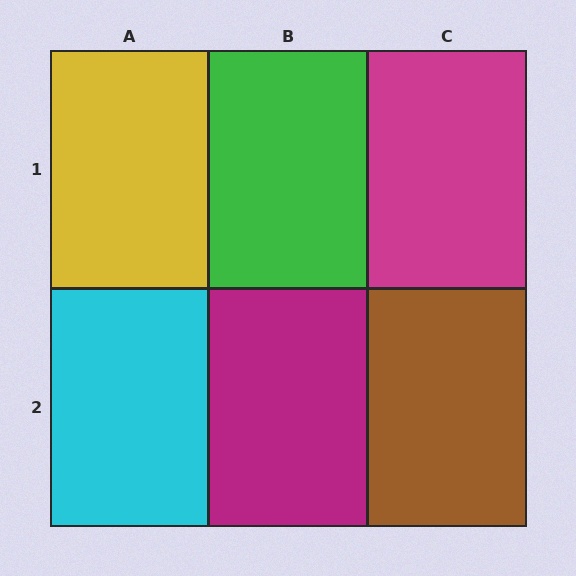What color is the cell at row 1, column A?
Yellow.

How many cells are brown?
1 cell is brown.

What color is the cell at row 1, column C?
Magenta.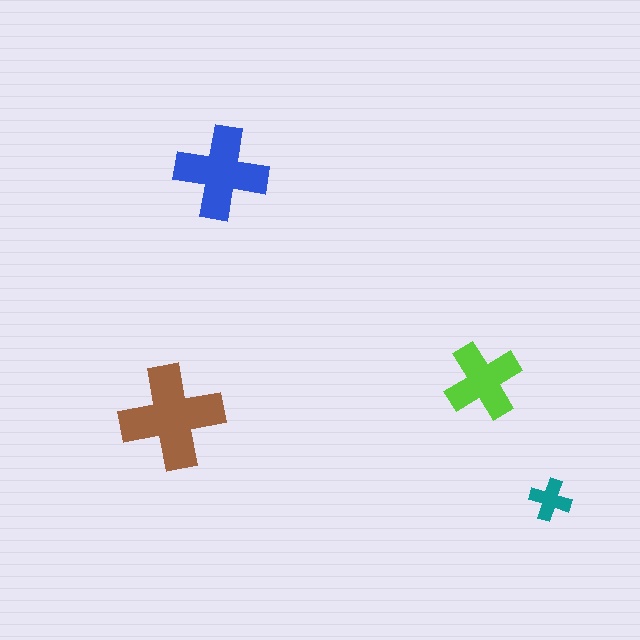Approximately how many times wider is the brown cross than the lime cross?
About 1.5 times wider.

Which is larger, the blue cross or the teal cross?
The blue one.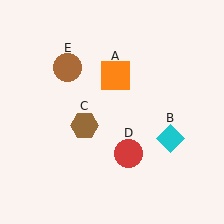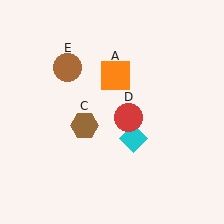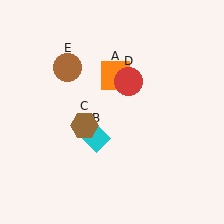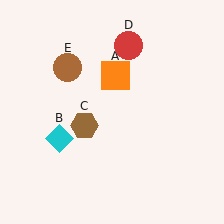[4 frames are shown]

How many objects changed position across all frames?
2 objects changed position: cyan diamond (object B), red circle (object D).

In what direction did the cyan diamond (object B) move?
The cyan diamond (object B) moved left.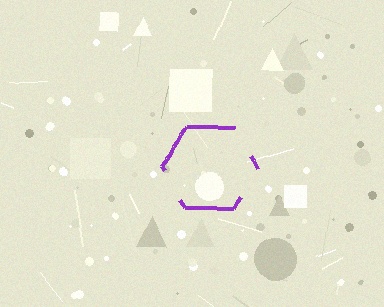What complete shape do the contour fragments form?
The contour fragments form a hexagon.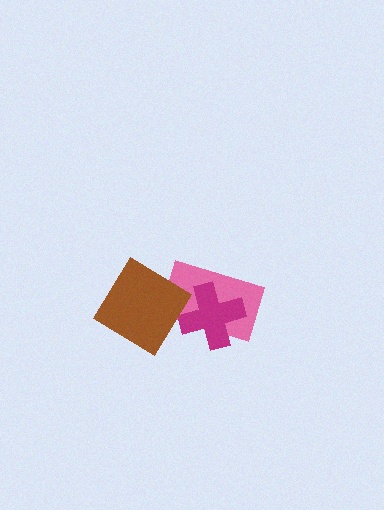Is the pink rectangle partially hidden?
Yes, it is partially covered by another shape.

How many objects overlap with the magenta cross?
1 object overlaps with the magenta cross.